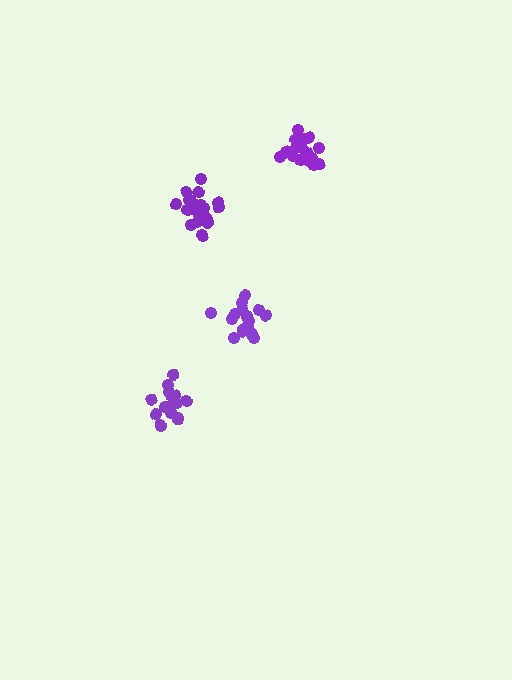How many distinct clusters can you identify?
There are 4 distinct clusters.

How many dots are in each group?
Group 1: 16 dots, Group 2: 19 dots, Group 3: 19 dots, Group 4: 15 dots (69 total).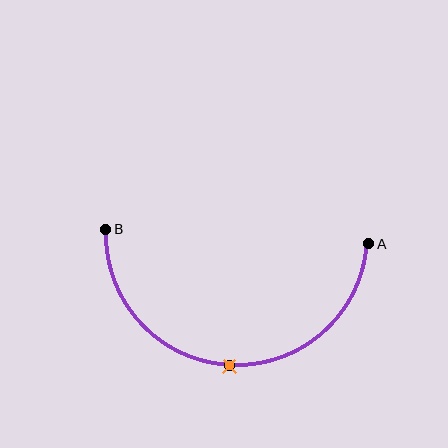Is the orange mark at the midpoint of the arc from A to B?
Yes. The orange mark lies on the arc at equal arc-length from both A and B — it is the arc midpoint.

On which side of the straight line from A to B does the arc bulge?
The arc bulges below the straight line connecting A and B.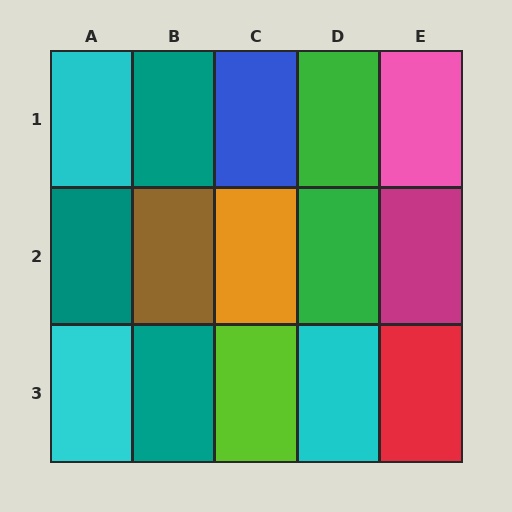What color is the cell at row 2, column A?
Teal.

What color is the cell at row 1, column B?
Teal.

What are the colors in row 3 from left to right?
Cyan, teal, lime, cyan, red.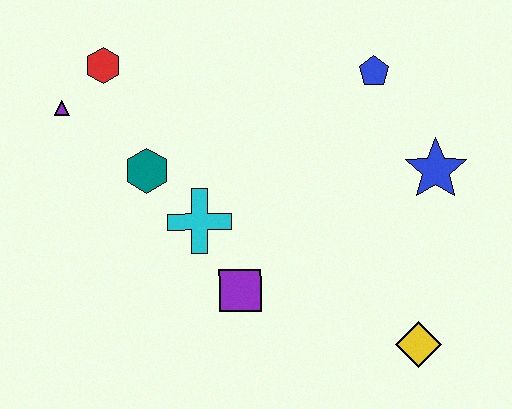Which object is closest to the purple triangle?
The red hexagon is closest to the purple triangle.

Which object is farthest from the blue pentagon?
The purple triangle is farthest from the blue pentagon.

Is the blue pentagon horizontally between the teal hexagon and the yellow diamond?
Yes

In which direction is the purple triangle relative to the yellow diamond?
The purple triangle is to the left of the yellow diamond.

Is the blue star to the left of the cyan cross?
No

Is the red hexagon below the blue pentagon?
No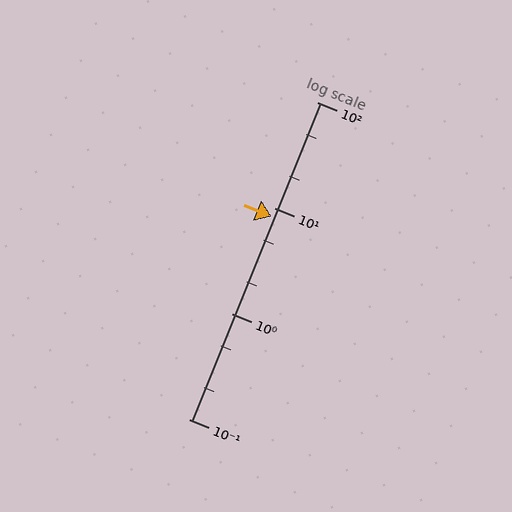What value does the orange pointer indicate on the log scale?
The pointer indicates approximately 8.2.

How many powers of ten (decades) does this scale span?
The scale spans 3 decades, from 0.1 to 100.